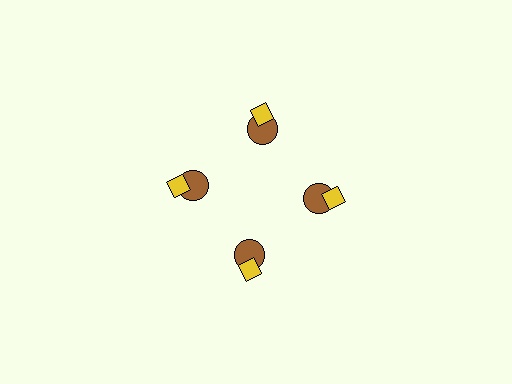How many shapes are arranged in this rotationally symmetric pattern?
There are 8 shapes, arranged in 4 groups of 2.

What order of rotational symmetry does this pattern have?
This pattern has 4-fold rotational symmetry.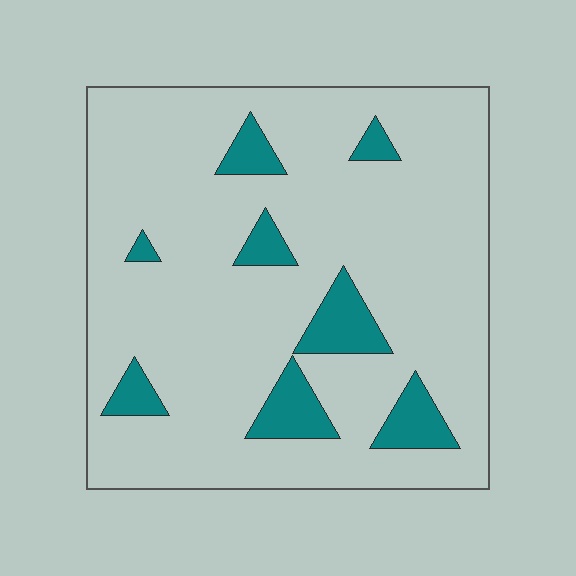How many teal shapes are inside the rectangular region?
8.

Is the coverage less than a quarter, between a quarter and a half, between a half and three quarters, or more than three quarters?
Less than a quarter.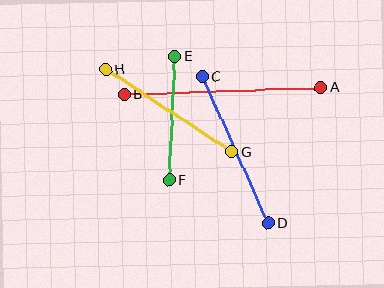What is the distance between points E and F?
The distance is approximately 124 pixels.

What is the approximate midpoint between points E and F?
The midpoint is at approximately (172, 118) pixels.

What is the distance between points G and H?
The distance is approximately 151 pixels.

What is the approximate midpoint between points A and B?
The midpoint is at approximately (222, 91) pixels.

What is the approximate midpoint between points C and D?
The midpoint is at approximately (235, 150) pixels.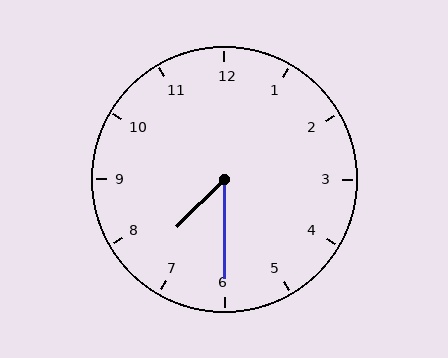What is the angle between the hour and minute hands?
Approximately 45 degrees.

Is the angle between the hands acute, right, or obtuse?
It is acute.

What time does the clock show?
7:30.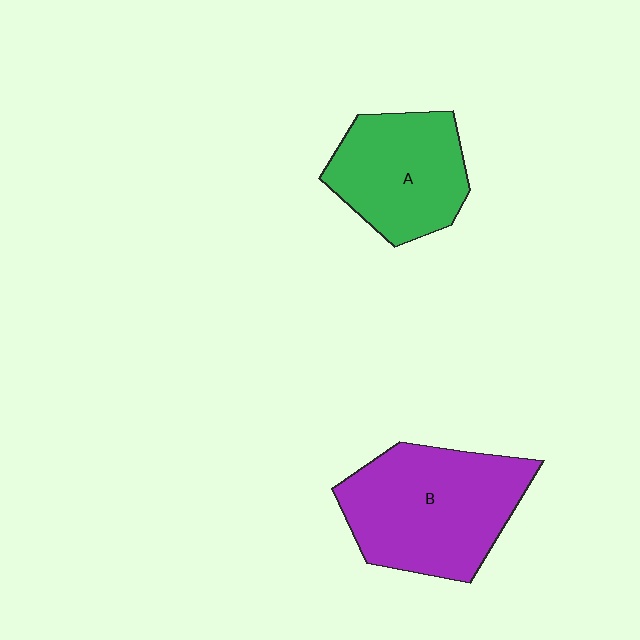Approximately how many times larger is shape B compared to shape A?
Approximately 1.4 times.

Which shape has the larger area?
Shape B (purple).